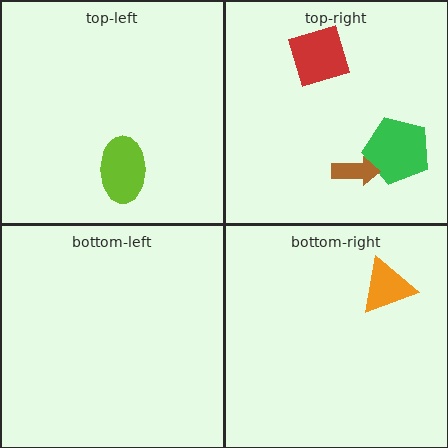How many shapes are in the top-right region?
3.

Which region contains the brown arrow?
The top-right region.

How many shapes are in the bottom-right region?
1.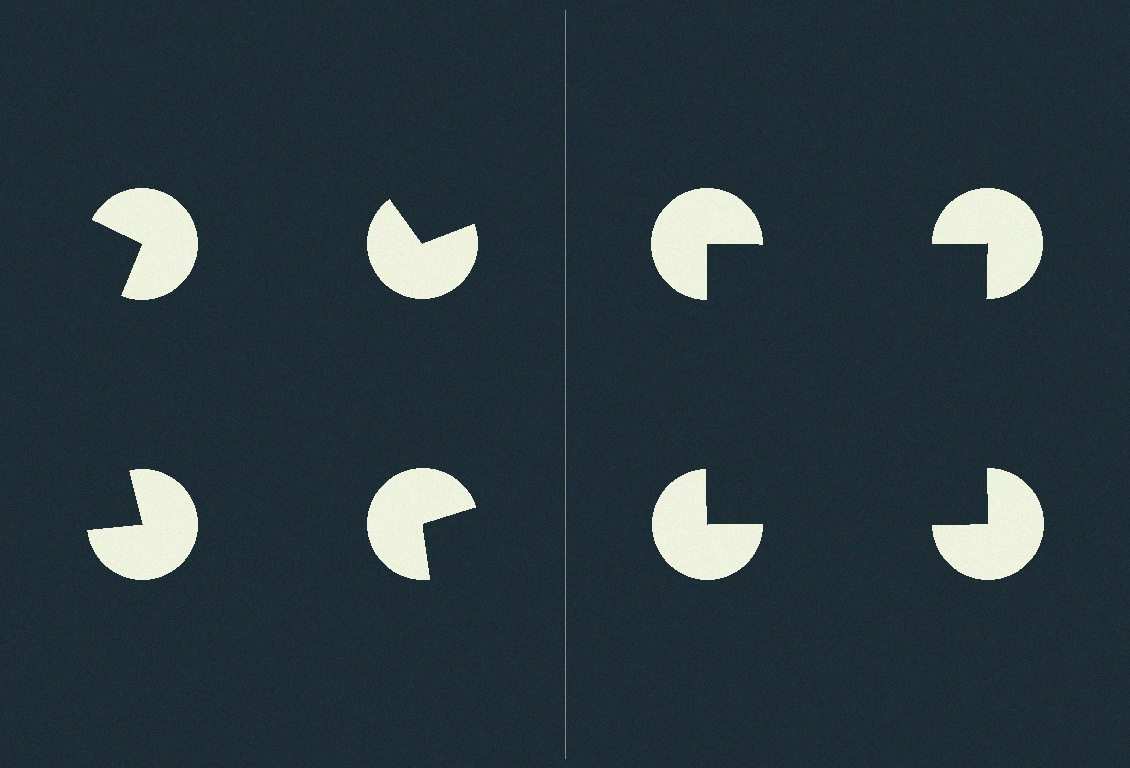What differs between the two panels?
The pac-man discs are positioned identically on both sides; only the wedge orientations differ. On the right they align to a square; on the left they are misaligned.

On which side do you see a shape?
An illusory square appears on the right side. On the left side the wedge cuts are rotated, so no coherent shape forms.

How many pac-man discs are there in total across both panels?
8 — 4 on each side.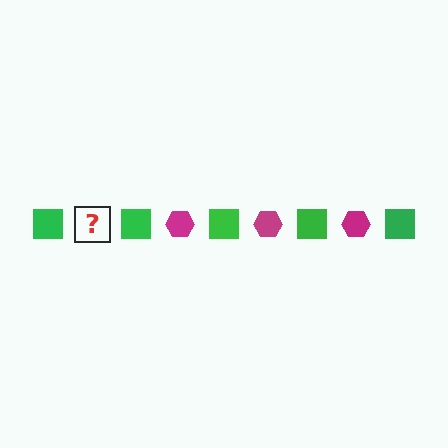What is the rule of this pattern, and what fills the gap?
The rule is that the pattern alternates between green square and magenta hexagon. The gap should be filled with a magenta hexagon.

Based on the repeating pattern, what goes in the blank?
The blank should be a magenta hexagon.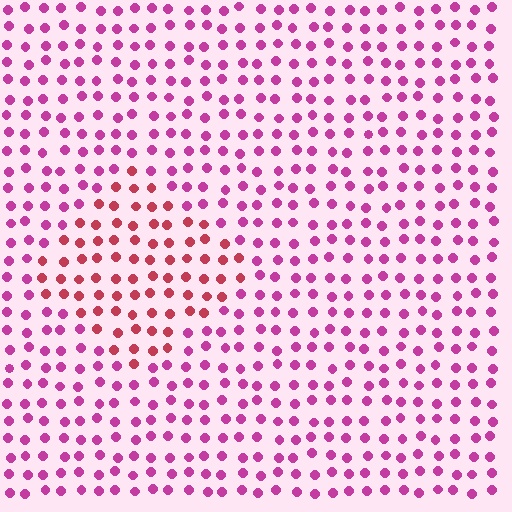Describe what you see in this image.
The image is filled with small magenta elements in a uniform arrangement. A diamond-shaped region is visible where the elements are tinted to a slightly different hue, forming a subtle color boundary.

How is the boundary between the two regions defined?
The boundary is defined purely by a slight shift in hue (about 34 degrees). Spacing, size, and orientation are identical on both sides.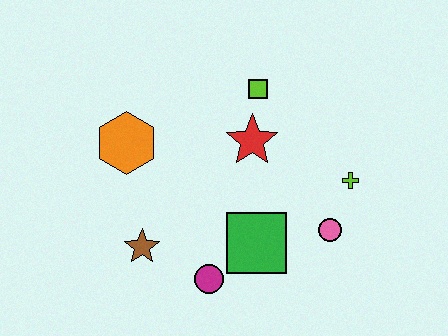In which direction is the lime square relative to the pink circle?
The lime square is above the pink circle.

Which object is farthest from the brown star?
The lime cross is farthest from the brown star.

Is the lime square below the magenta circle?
No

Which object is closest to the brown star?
The magenta circle is closest to the brown star.